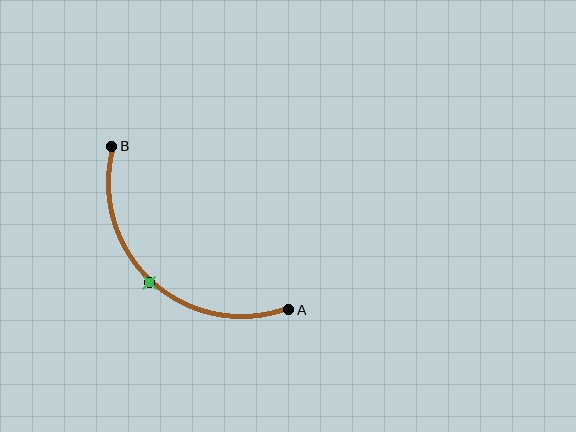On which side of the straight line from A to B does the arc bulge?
The arc bulges below and to the left of the straight line connecting A and B.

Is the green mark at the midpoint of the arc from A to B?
Yes. The green mark lies on the arc at equal arc-length from both A and B — it is the arc midpoint.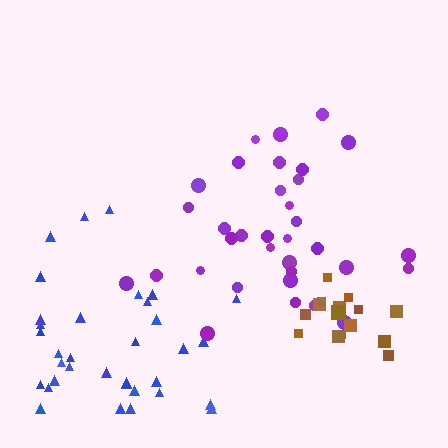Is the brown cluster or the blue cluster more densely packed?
Brown.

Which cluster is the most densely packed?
Brown.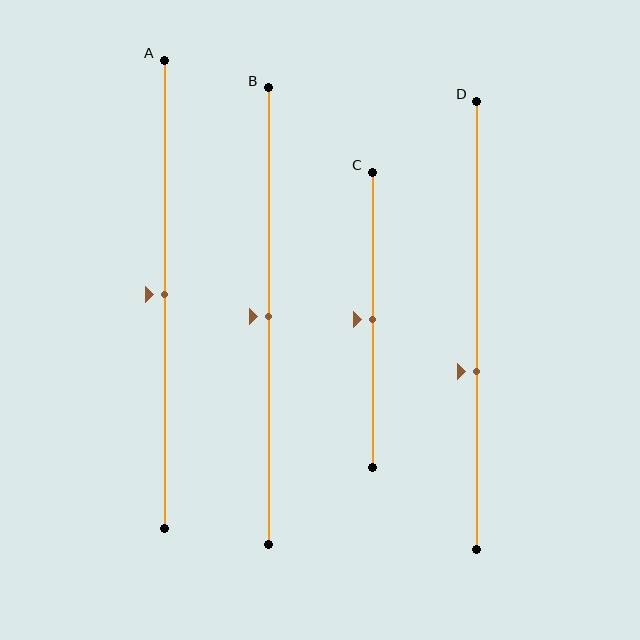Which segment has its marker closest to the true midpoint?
Segment A has its marker closest to the true midpoint.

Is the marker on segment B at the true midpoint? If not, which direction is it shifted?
Yes, the marker on segment B is at the true midpoint.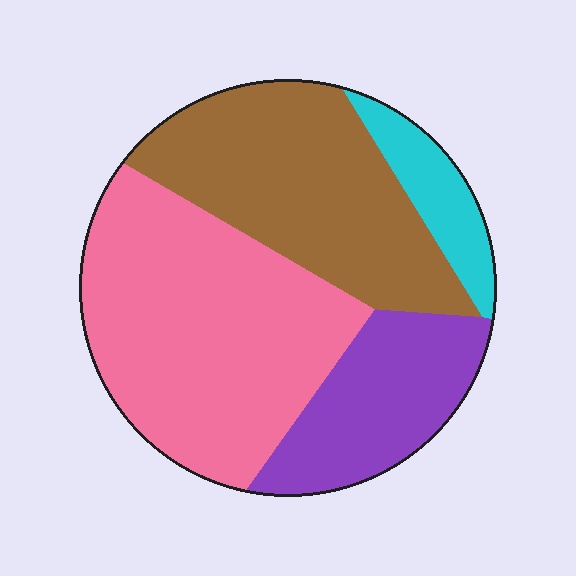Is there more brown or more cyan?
Brown.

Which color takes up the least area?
Cyan, at roughly 10%.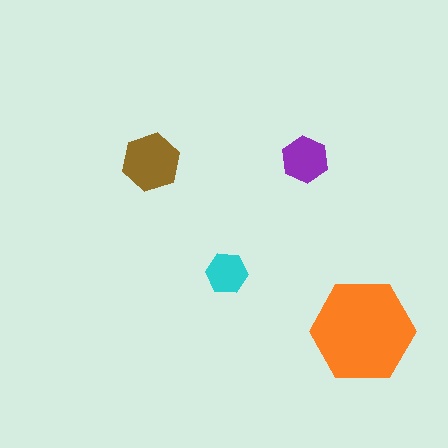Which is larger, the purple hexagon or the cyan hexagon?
The purple one.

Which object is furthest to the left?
The brown hexagon is leftmost.